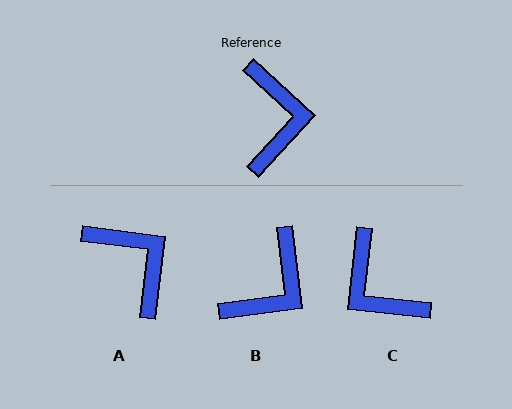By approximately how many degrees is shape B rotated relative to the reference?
Approximately 40 degrees clockwise.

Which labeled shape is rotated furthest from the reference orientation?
C, about 144 degrees away.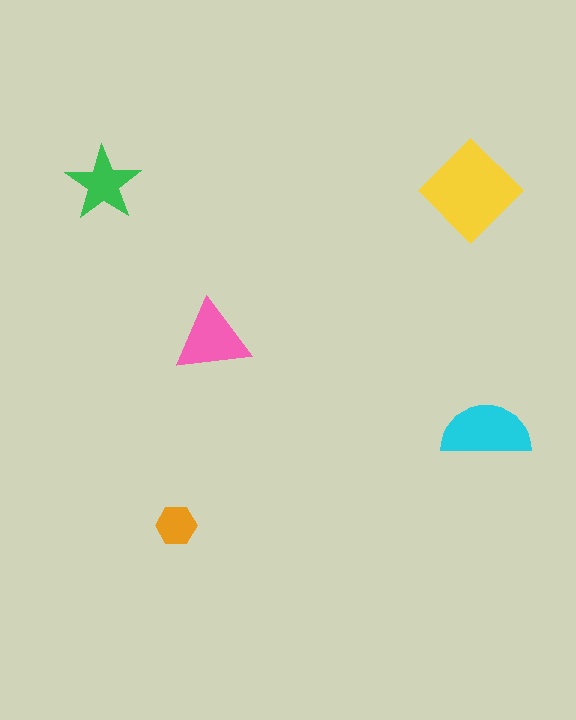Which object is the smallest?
The orange hexagon.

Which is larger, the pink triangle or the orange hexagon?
The pink triangle.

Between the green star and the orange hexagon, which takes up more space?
The green star.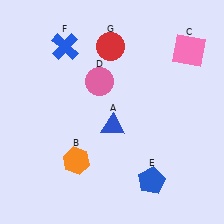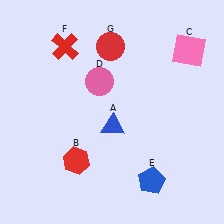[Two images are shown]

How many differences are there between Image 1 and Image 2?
There are 2 differences between the two images.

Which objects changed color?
B changed from orange to red. F changed from blue to red.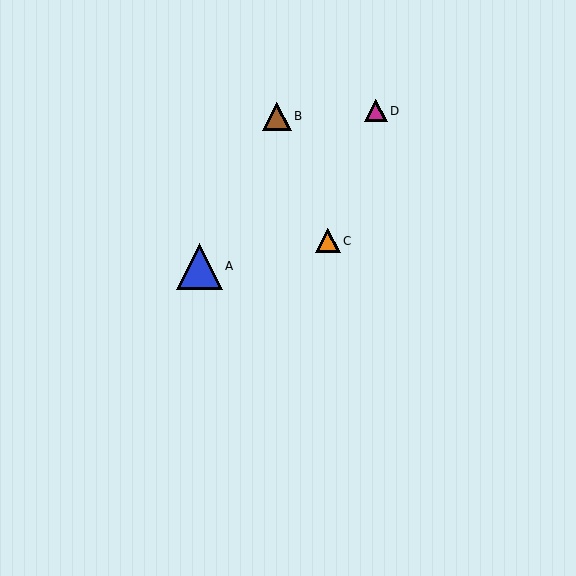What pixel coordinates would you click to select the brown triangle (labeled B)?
Click at (277, 116) to select the brown triangle B.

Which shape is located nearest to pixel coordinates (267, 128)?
The brown triangle (labeled B) at (277, 116) is nearest to that location.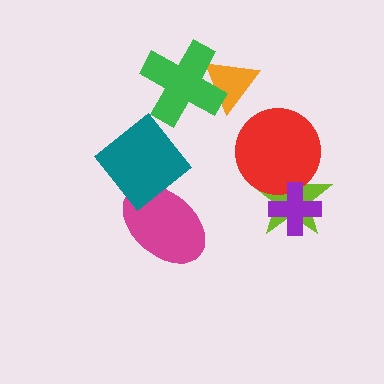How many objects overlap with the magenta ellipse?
1 object overlaps with the magenta ellipse.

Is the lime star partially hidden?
Yes, it is partially covered by another shape.